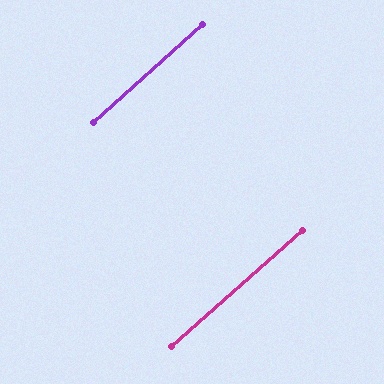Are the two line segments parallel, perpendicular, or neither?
Parallel — their directions differ by only 0.7°.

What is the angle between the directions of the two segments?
Approximately 1 degree.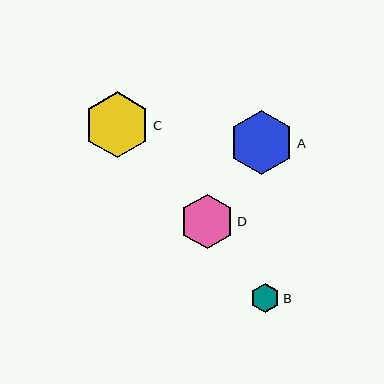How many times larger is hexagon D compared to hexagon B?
Hexagon D is approximately 1.9 times the size of hexagon B.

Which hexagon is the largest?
Hexagon C is the largest with a size of approximately 66 pixels.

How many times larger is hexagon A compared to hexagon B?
Hexagon A is approximately 2.3 times the size of hexagon B.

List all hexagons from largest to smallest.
From largest to smallest: C, A, D, B.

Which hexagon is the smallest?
Hexagon B is the smallest with a size of approximately 29 pixels.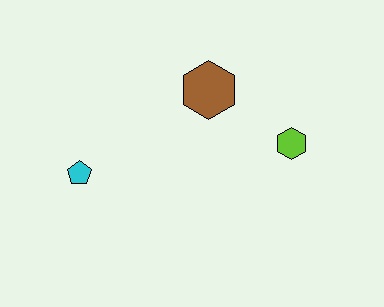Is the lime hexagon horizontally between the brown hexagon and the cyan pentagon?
No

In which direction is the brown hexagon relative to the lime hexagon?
The brown hexagon is to the left of the lime hexagon.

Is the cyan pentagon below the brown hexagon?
Yes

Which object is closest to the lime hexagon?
The brown hexagon is closest to the lime hexagon.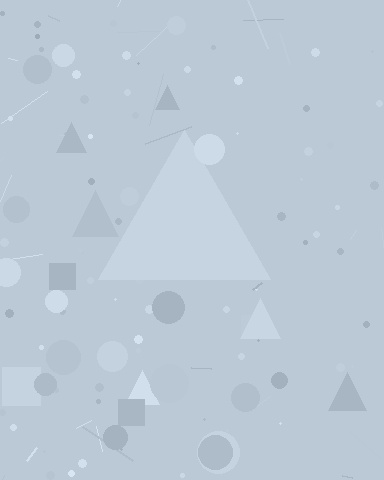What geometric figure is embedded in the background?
A triangle is embedded in the background.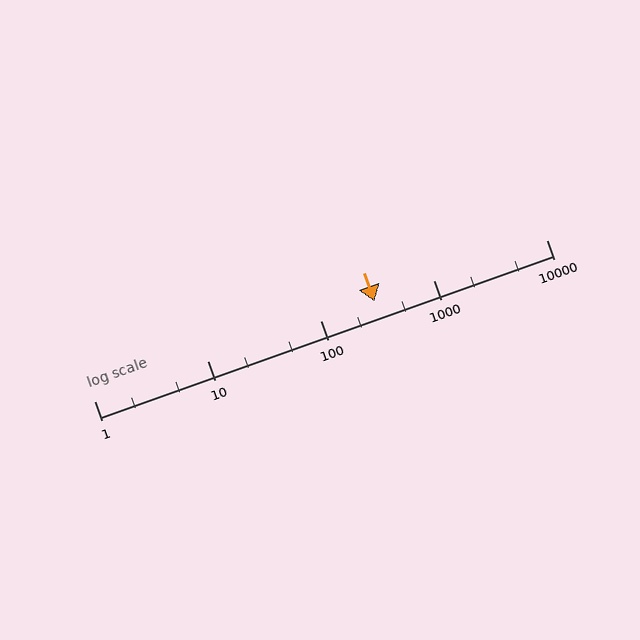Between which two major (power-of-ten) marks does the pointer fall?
The pointer is between 100 and 1000.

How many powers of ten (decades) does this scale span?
The scale spans 4 decades, from 1 to 10000.